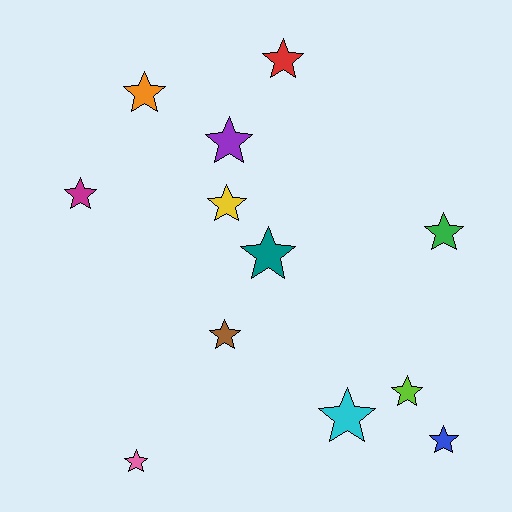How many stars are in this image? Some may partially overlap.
There are 12 stars.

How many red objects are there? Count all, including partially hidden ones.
There is 1 red object.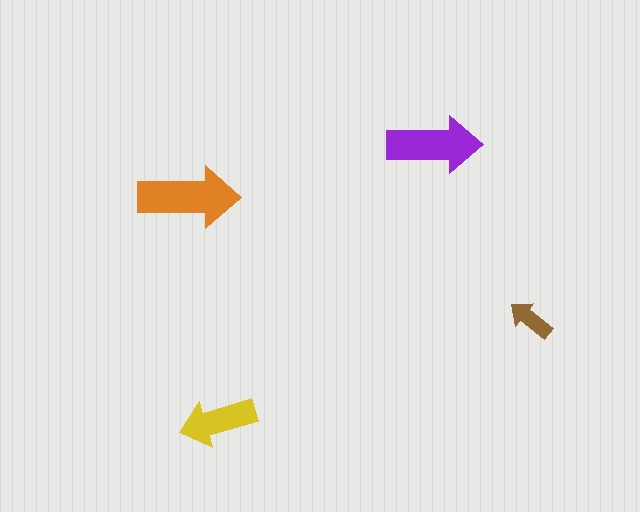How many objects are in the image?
There are 4 objects in the image.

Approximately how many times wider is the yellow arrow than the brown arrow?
About 1.5 times wider.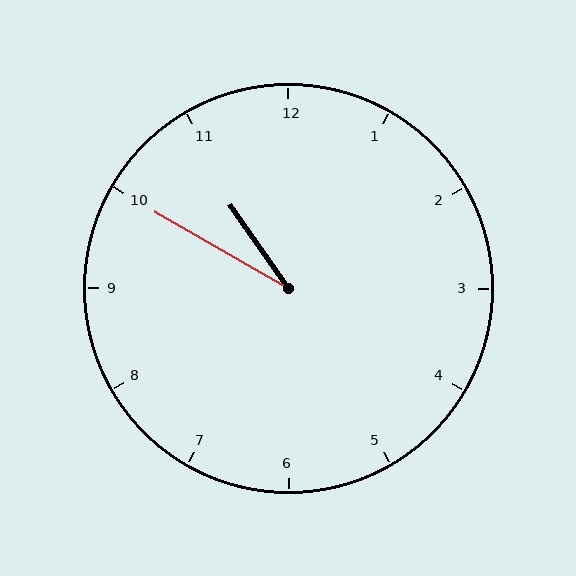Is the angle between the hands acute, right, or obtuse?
It is acute.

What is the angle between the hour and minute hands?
Approximately 25 degrees.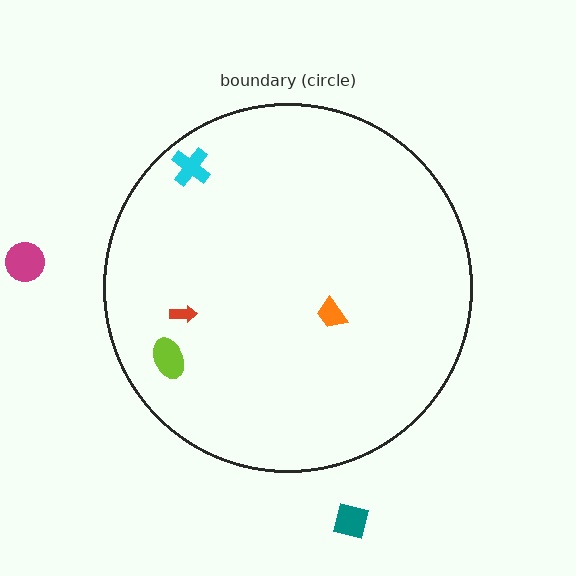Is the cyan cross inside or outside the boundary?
Inside.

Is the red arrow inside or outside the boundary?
Inside.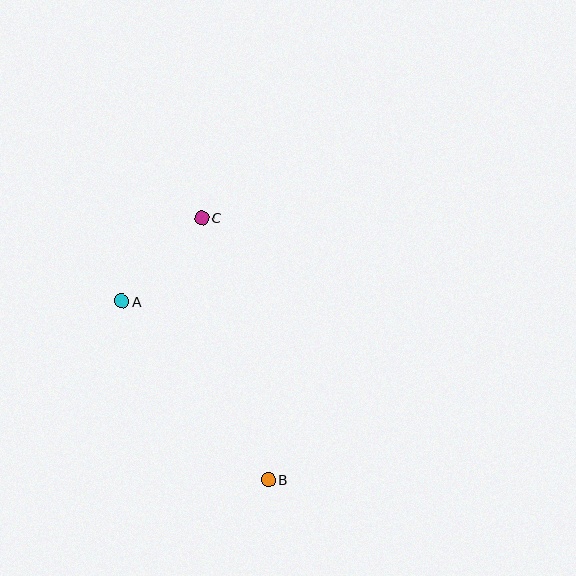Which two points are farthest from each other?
Points B and C are farthest from each other.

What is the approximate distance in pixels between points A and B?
The distance between A and B is approximately 231 pixels.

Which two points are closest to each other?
Points A and C are closest to each other.